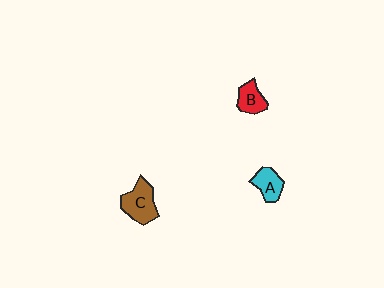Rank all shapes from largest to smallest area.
From largest to smallest: C (brown), A (cyan), B (red).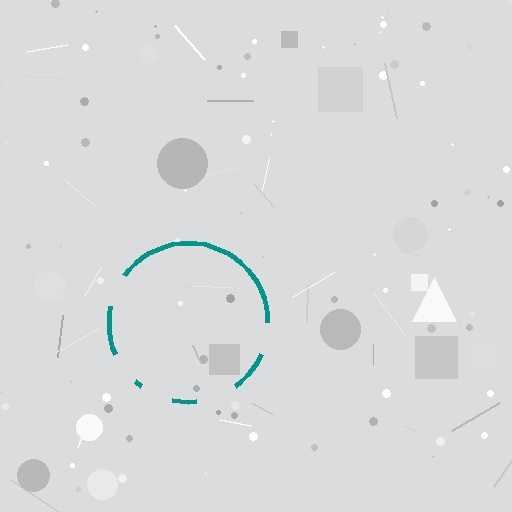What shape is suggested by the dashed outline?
The dashed outline suggests a circle.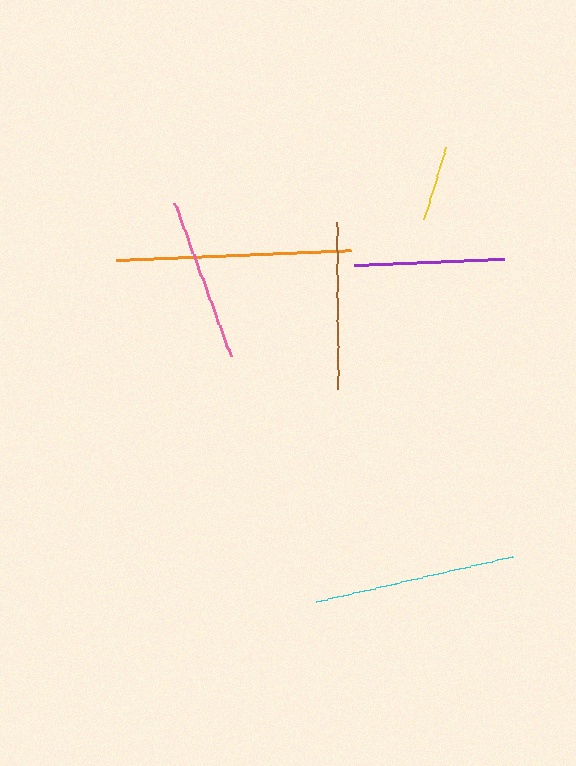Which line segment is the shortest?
The yellow line is the shortest at approximately 75 pixels.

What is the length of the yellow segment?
The yellow segment is approximately 75 pixels long.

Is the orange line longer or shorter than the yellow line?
The orange line is longer than the yellow line.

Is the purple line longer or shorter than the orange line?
The orange line is longer than the purple line.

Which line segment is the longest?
The orange line is the longest at approximately 235 pixels.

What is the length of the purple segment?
The purple segment is approximately 150 pixels long.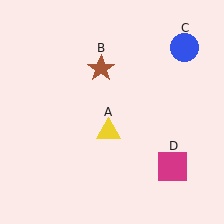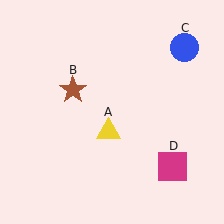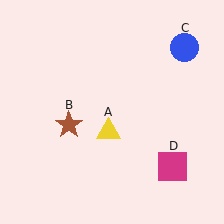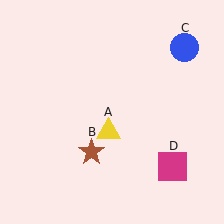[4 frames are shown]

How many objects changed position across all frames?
1 object changed position: brown star (object B).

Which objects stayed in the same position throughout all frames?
Yellow triangle (object A) and blue circle (object C) and magenta square (object D) remained stationary.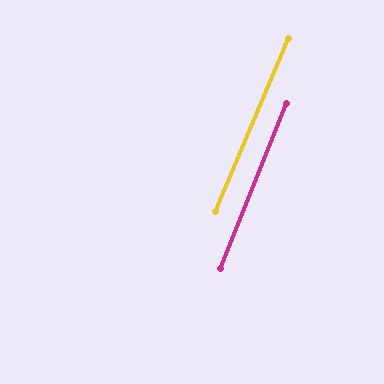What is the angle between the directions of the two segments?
Approximately 1 degree.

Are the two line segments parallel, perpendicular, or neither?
Parallel — their directions differ by only 1.2°.